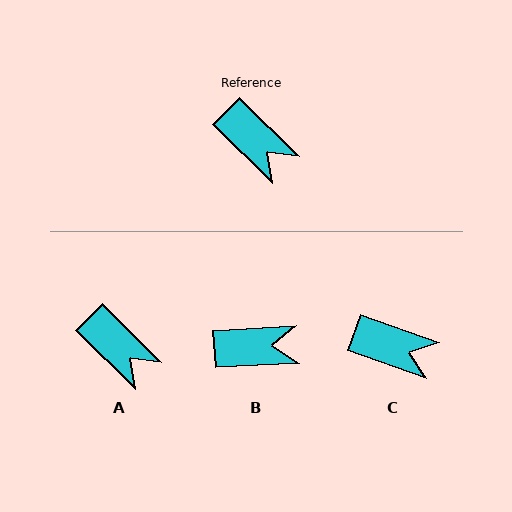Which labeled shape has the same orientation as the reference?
A.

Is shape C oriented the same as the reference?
No, it is off by about 25 degrees.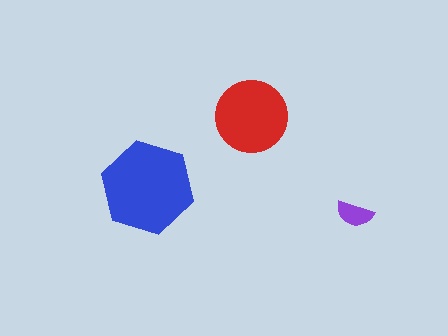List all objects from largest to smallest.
The blue hexagon, the red circle, the purple semicircle.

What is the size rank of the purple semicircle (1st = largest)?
3rd.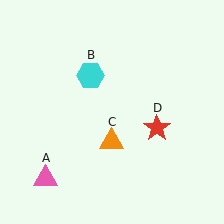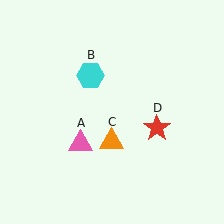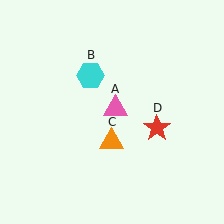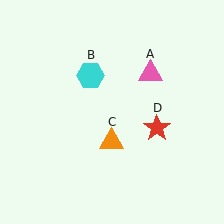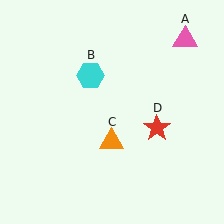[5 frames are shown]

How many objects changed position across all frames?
1 object changed position: pink triangle (object A).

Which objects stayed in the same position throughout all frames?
Cyan hexagon (object B) and orange triangle (object C) and red star (object D) remained stationary.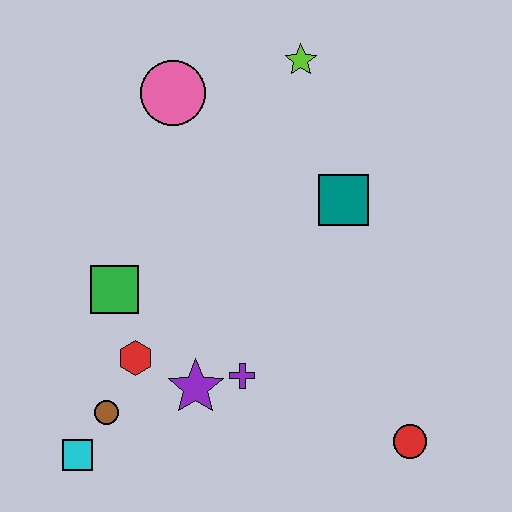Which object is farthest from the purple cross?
The lime star is farthest from the purple cross.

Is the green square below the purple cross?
No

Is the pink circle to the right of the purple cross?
No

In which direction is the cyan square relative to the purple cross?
The cyan square is to the left of the purple cross.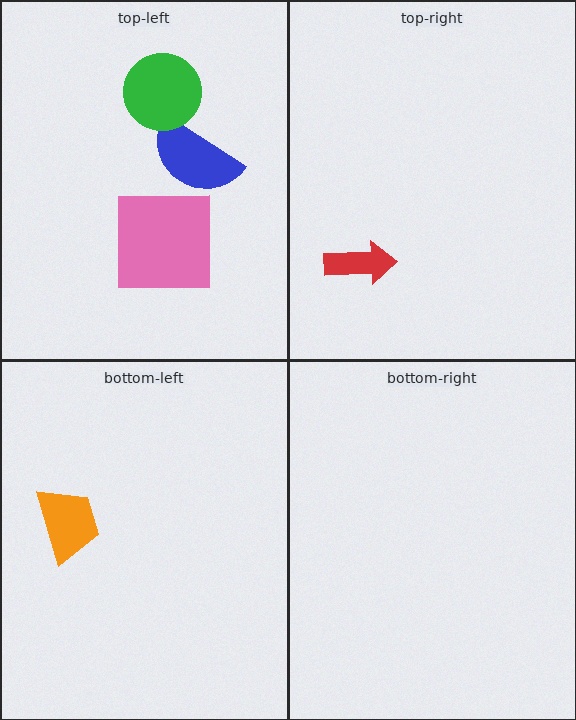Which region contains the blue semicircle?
The top-left region.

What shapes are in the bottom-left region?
The orange trapezoid.